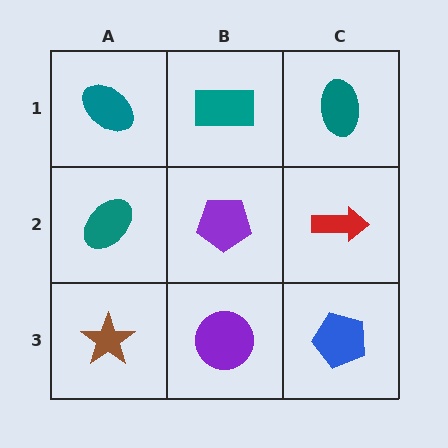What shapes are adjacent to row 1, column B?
A purple pentagon (row 2, column B), a teal ellipse (row 1, column A), a teal ellipse (row 1, column C).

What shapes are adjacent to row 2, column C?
A teal ellipse (row 1, column C), a blue pentagon (row 3, column C), a purple pentagon (row 2, column B).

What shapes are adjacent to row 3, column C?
A red arrow (row 2, column C), a purple circle (row 3, column B).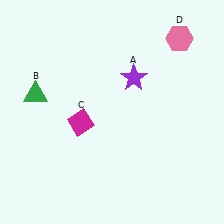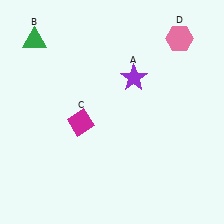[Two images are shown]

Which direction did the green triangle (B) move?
The green triangle (B) moved up.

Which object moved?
The green triangle (B) moved up.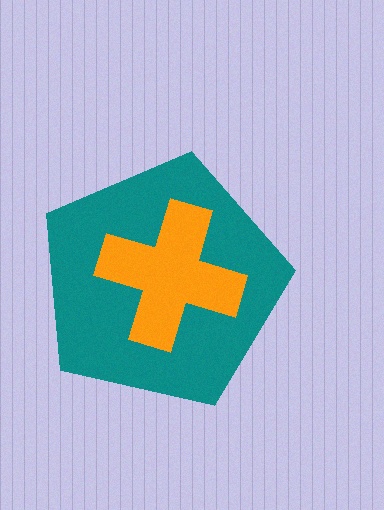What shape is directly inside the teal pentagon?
The orange cross.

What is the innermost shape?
The orange cross.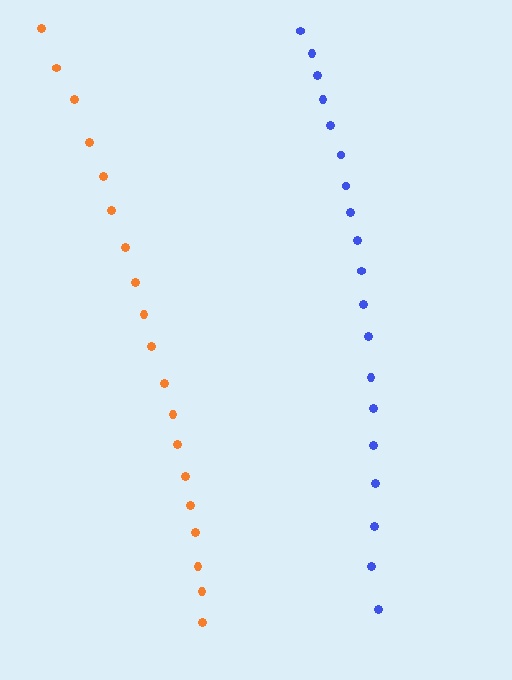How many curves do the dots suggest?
There are 2 distinct paths.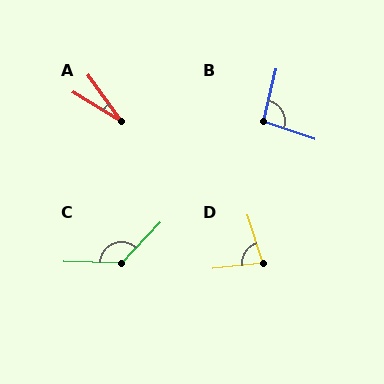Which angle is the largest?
C, at approximately 133 degrees.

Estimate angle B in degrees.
Approximately 95 degrees.